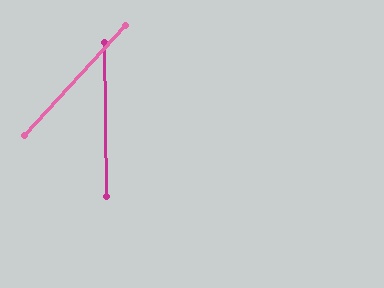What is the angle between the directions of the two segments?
Approximately 43 degrees.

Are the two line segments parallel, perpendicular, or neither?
Neither parallel nor perpendicular — they differ by about 43°.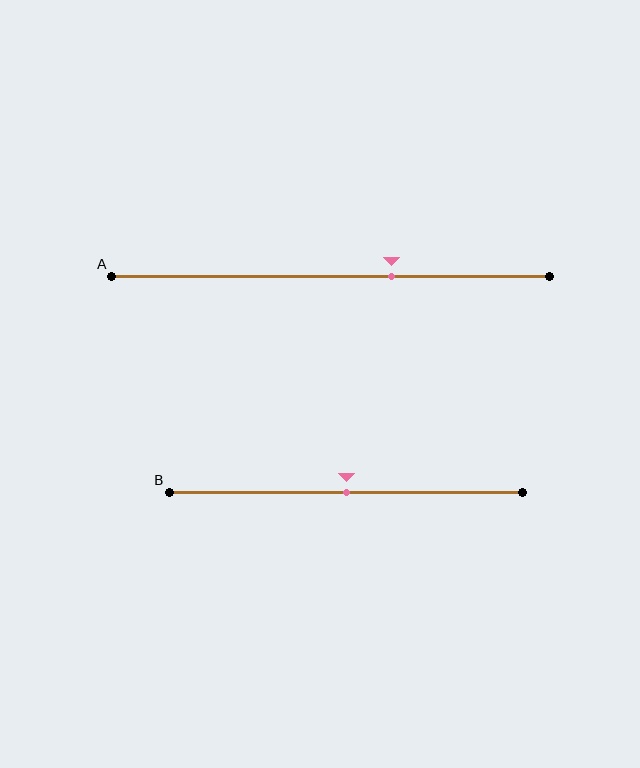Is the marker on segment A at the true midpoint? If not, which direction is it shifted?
No, the marker on segment A is shifted to the right by about 14% of the segment length.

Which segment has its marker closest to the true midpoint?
Segment B has its marker closest to the true midpoint.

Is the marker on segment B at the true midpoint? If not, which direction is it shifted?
Yes, the marker on segment B is at the true midpoint.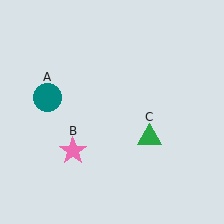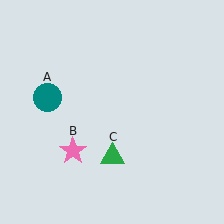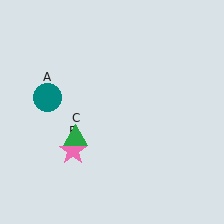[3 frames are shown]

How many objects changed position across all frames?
1 object changed position: green triangle (object C).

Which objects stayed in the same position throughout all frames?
Teal circle (object A) and pink star (object B) remained stationary.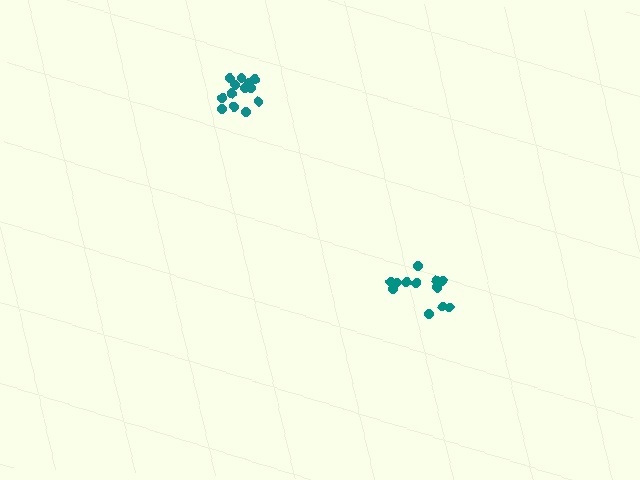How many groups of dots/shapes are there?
There are 2 groups.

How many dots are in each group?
Group 1: 12 dots, Group 2: 13 dots (25 total).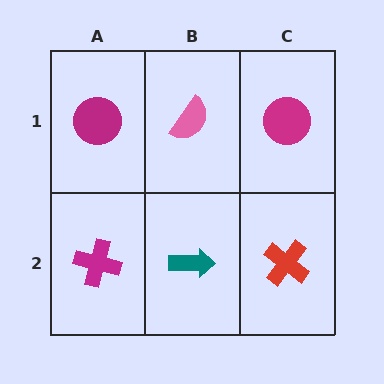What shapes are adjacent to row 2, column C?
A magenta circle (row 1, column C), a teal arrow (row 2, column B).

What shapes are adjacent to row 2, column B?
A pink semicircle (row 1, column B), a magenta cross (row 2, column A), a red cross (row 2, column C).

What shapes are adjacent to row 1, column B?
A teal arrow (row 2, column B), a magenta circle (row 1, column A), a magenta circle (row 1, column C).